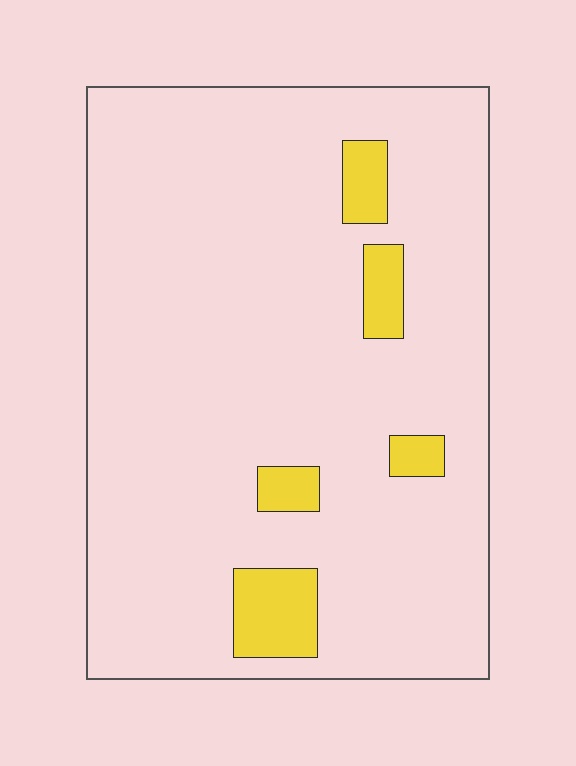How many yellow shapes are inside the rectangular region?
5.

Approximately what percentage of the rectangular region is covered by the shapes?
Approximately 10%.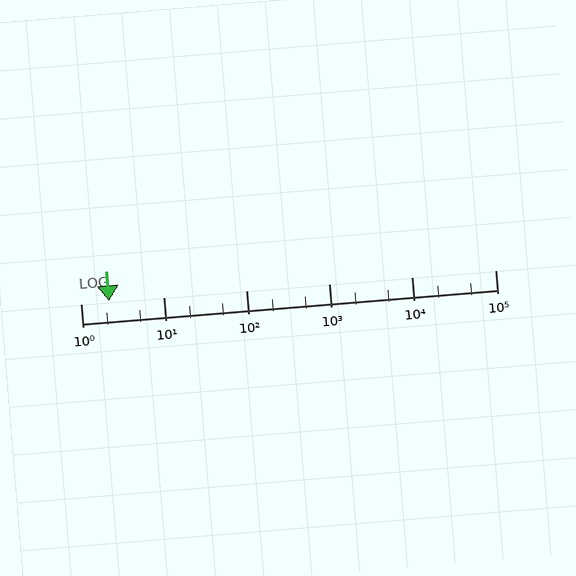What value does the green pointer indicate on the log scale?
The pointer indicates approximately 2.2.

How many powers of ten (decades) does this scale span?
The scale spans 5 decades, from 1 to 100000.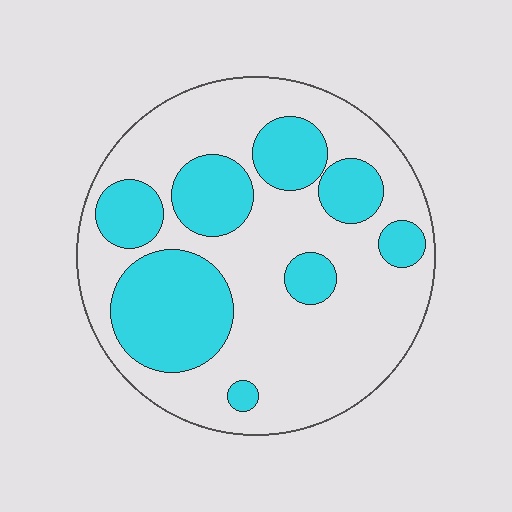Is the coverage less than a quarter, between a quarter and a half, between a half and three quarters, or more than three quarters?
Between a quarter and a half.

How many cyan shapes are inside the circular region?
8.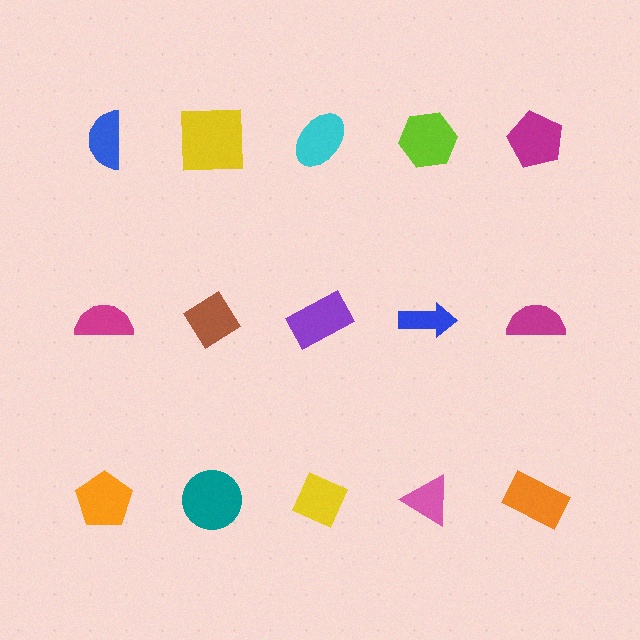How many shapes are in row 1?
5 shapes.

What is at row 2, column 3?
A purple rectangle.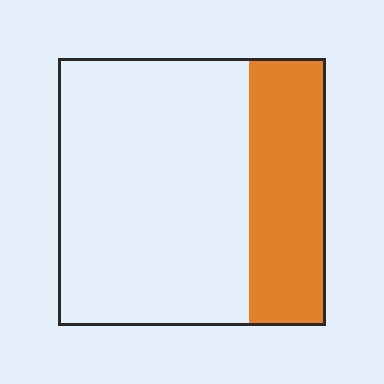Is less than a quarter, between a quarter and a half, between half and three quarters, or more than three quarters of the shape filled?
Between a quarter and a half.